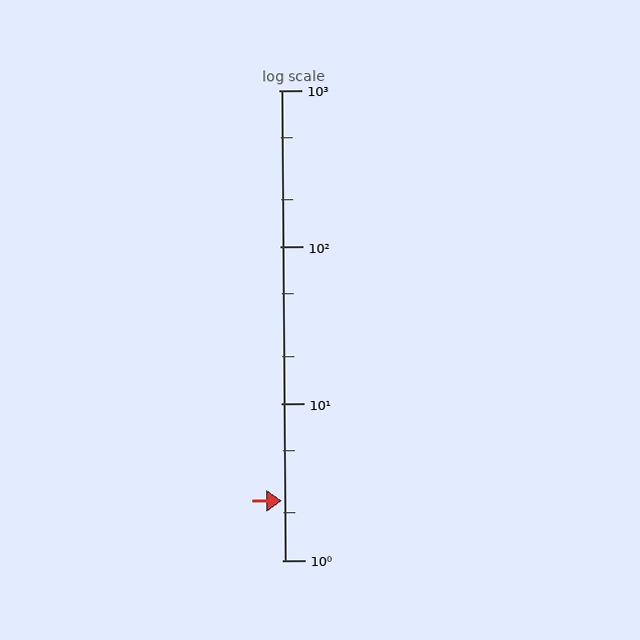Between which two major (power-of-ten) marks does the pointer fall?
The pointer is between 1 and 10.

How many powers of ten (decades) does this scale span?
The scale spans 3 decades, from 1 to 1000.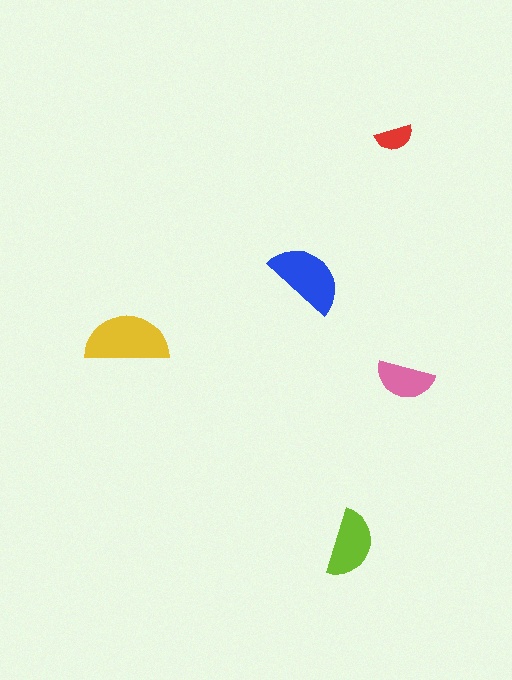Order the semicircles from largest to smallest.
the yellow one, the blue one, the lime one, the pink one, the red one.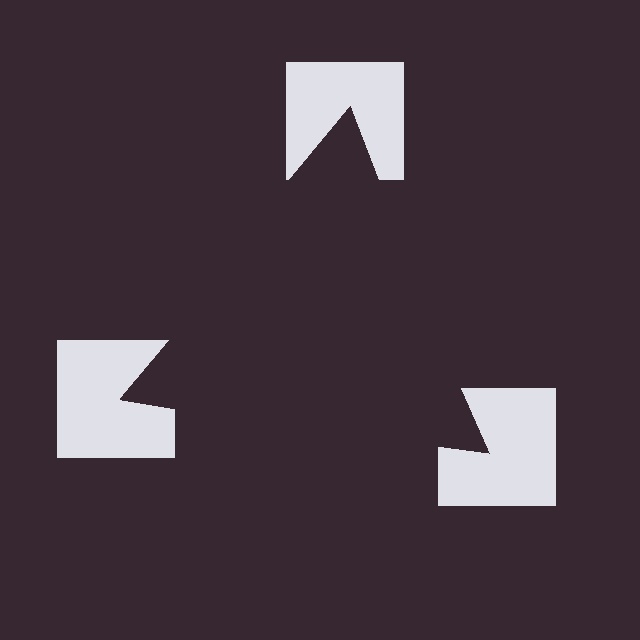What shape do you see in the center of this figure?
An illusory triangle — its edges are inferred from the aligned wedge cuts in the notched squares, not physically drawn.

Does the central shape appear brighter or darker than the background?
It typically appears slightly darker than the background, even though no actual brightness change is drawn.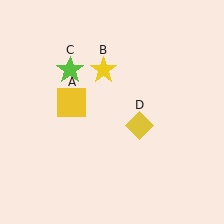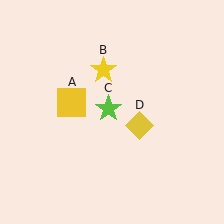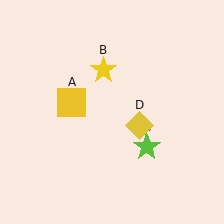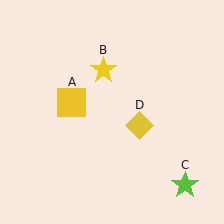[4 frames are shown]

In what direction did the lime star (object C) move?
The lime star (object C) moved down and to the right.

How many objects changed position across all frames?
1 object changed position: lime star (object C).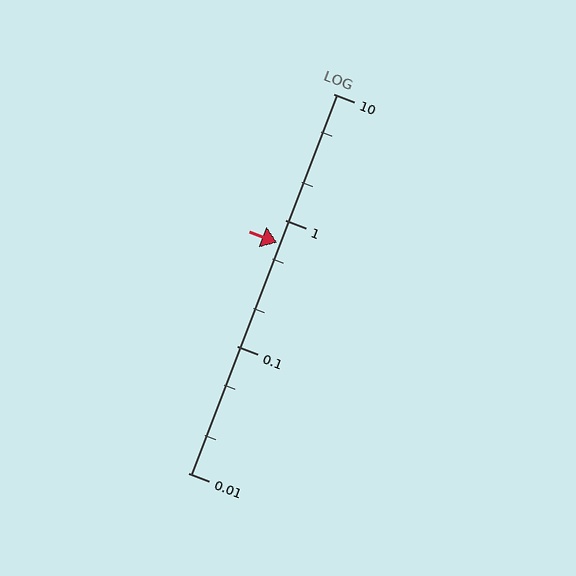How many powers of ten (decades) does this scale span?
The scale spans 3 decades, from 0.01 to 10.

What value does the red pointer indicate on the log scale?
The pointer indicates approximately 0.66.